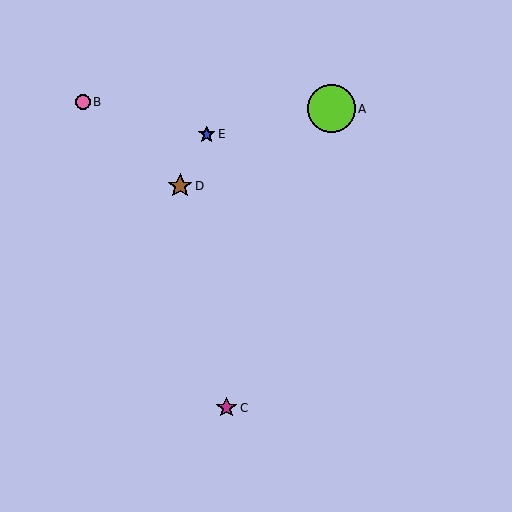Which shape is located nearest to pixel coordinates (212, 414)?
The magenta star (labeled C) at (226, 408) is nearest to that location.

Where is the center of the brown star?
The center of the brown star is at (180, 186).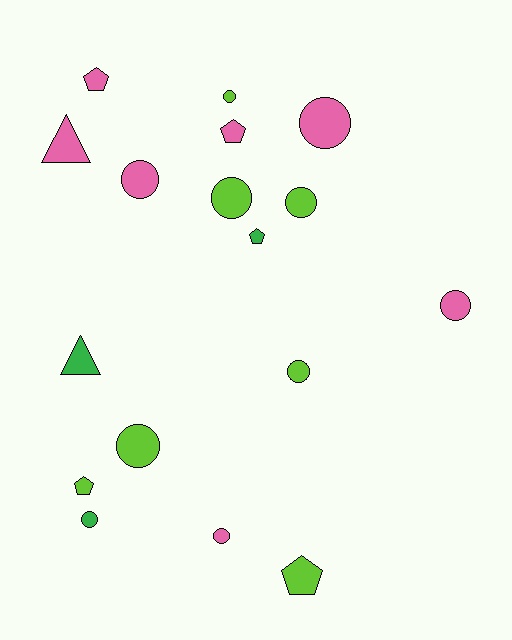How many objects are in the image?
There are 17 objects.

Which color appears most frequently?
Pink, with 7 objects.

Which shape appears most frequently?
Circle, with 10 objects.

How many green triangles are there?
There is 1 green triangle.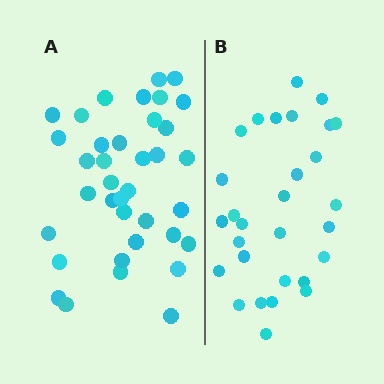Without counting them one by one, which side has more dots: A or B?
Region A (the left region) has more dots.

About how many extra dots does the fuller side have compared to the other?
Region A has roughly 8 or so more dots than region B.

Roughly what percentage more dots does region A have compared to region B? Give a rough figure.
About 30% more.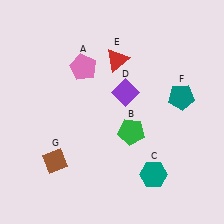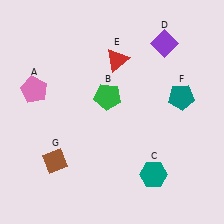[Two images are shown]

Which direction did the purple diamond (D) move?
The purple diamond (D) moved up.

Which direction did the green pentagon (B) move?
The green pentagon (B) moved up.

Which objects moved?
The objects that moved are: the pink pentagon (A), the green pentagon (B), the purple diamond (D).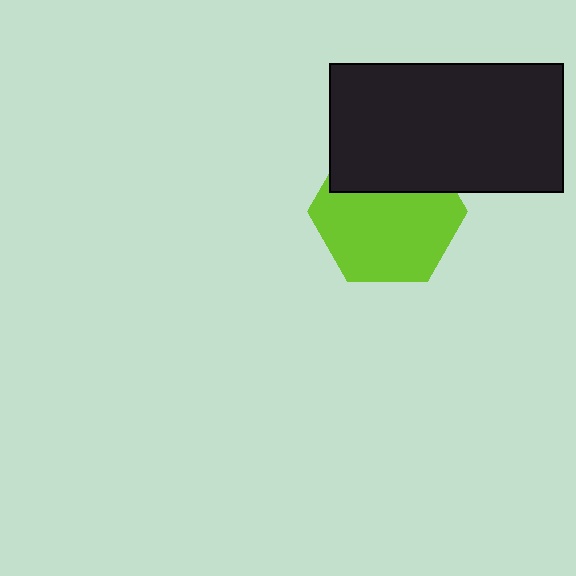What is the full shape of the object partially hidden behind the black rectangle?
The partially hidden object is a lime hexagon.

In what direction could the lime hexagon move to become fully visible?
The lime hexagon could move down. That would shift it out from behind the black rectangle entirely.